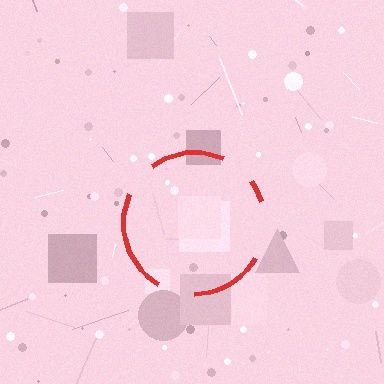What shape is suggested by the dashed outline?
The dashed outline suggests a circle.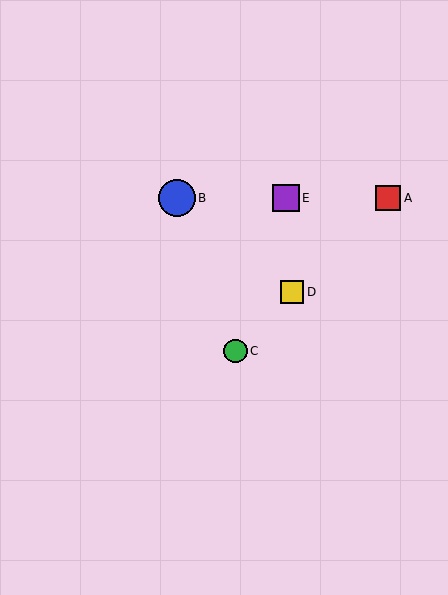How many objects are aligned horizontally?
3 objects (A, B, E) are aligned horizontally.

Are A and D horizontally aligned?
No, A is at y≈198 and D is at y≈292.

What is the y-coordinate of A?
Object A is at y≈198.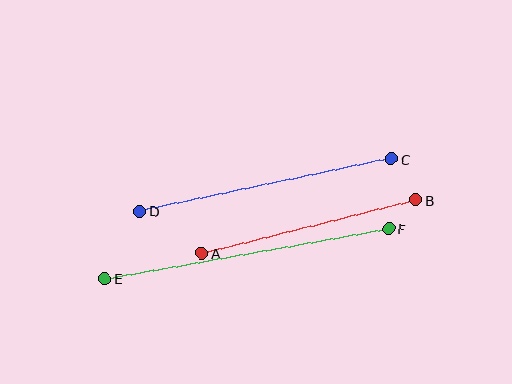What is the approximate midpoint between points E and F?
The midpoint is at approximately (247, 254) pixels.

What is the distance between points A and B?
The distance is approximately 220 pixels.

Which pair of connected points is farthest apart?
Points E and F are farthest apart.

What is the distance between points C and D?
The distance is approximately 257 pixels.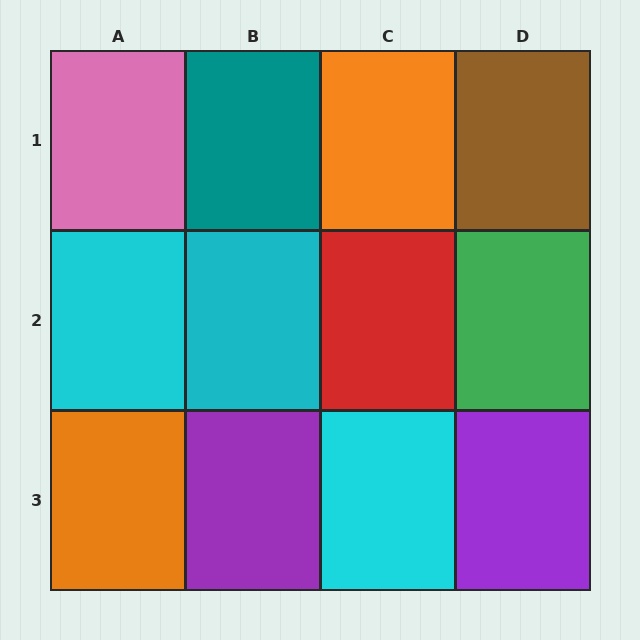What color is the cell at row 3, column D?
Purple.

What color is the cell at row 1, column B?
Teal.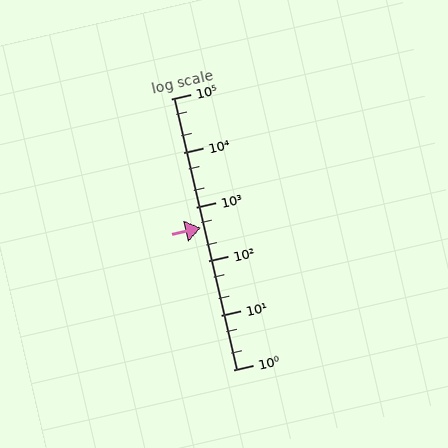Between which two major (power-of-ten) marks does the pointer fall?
The pointer is between 100 and 1000.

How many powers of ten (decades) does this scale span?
The scale spans 5 decades, from 1 to 100000.